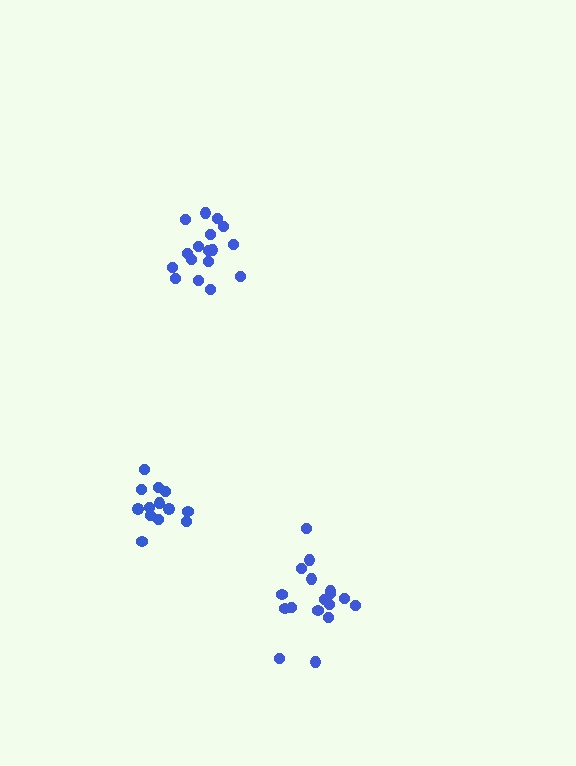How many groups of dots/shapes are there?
There are 3 groups.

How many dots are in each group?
Group 1: 13 dots, Group 2: 17 dots, Group 3: 17 dots (47 total).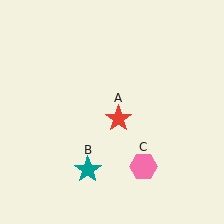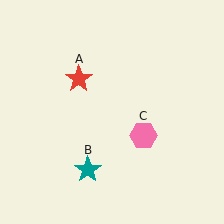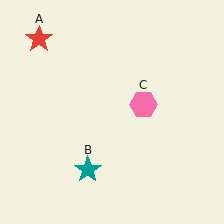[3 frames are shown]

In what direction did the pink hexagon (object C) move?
The pink hexagon (object C) moved up.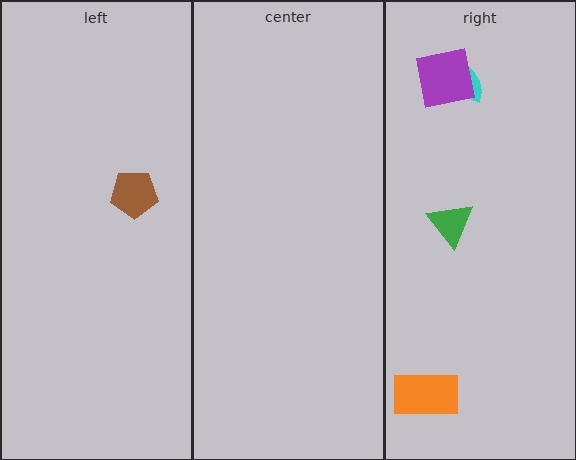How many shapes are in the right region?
4.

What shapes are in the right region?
The cyan semicircle, the green triangle, the orange rectangle, the purple square.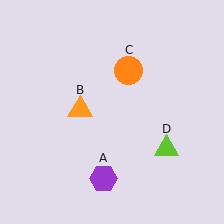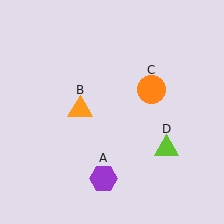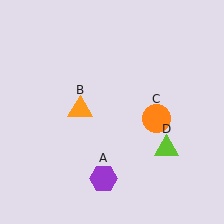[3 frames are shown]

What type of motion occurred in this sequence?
The orange circle (object C) rotated clockwise around the center of the scene.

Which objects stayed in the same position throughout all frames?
Purple hexagon (object A) and orange triangle (object B) and lime triangle (object D) remained stationary.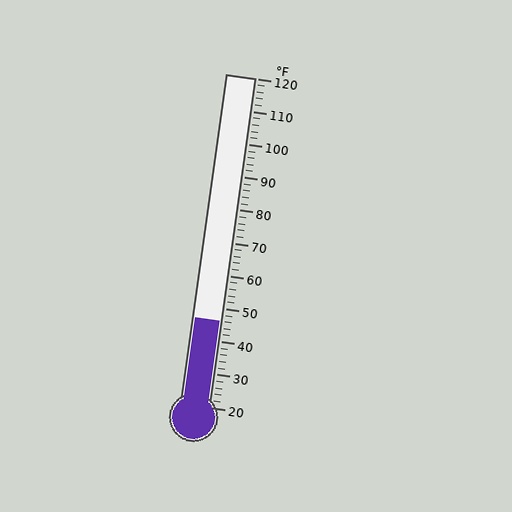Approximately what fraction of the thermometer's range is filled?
The thermometer is filled to approximately 25% of its range.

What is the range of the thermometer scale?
The thermometer scale ranges from 20°F to 120°F.